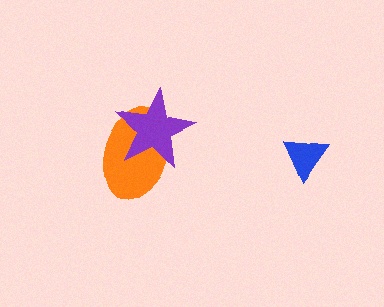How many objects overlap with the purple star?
1 object overlaps with the purple star.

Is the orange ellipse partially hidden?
Yes, it is partially covered by another shape.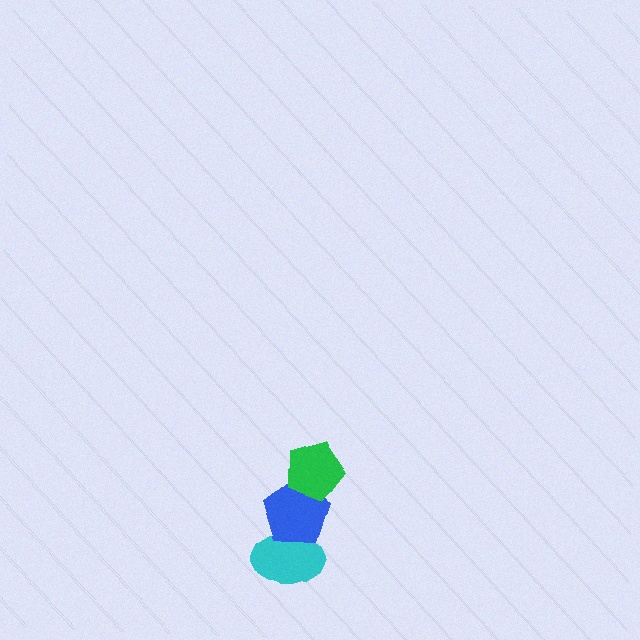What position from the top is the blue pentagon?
The blue pentagon is 2nd from the top.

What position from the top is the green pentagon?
The green pentagon is 1st from the top.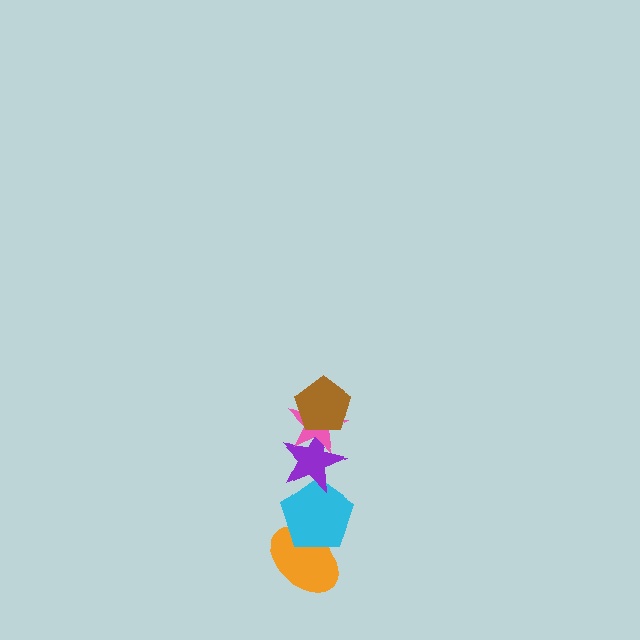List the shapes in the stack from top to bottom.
From top to bottom: the brown pentagon, the pink star, the purple star, the cyan pentagon, the orange ellipse.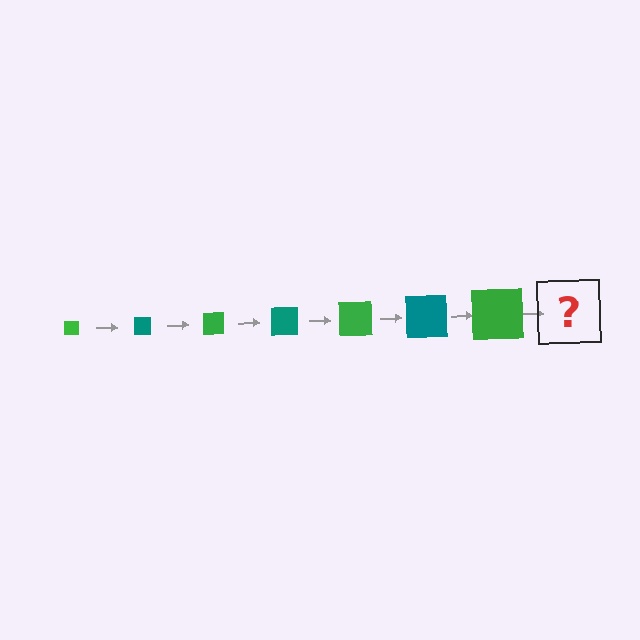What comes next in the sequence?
The next element should be a teal square, larger than the previous one.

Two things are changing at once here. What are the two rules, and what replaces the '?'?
The two rules are that the square grows larger each step and the color cycles through green and teal. The '?' should be a teal square, larger than the previous one.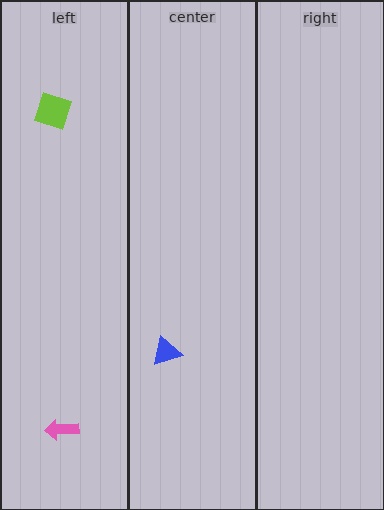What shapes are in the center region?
The blue triangle.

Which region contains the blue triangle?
The center region.